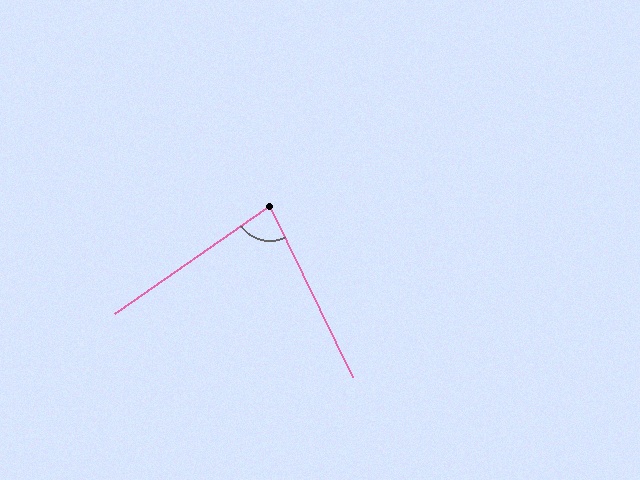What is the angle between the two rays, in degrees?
Approximately 81 degrees.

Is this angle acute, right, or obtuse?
It is acute.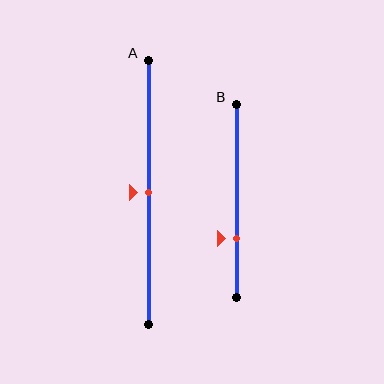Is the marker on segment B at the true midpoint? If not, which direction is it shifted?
No, the marker on segment B is shifted downward by about 19% of the segment length.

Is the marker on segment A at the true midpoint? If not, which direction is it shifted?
Yes, the marker on segment A is at the true midpoint.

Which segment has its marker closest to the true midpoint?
Segment A has its marker closest to the true midpoint.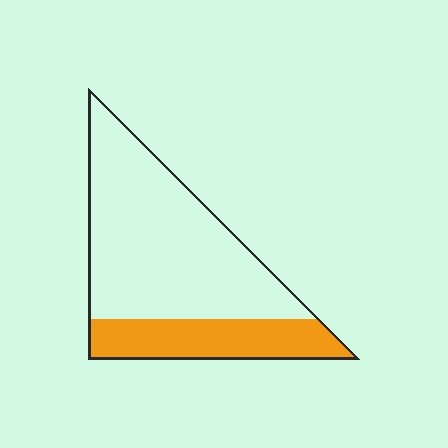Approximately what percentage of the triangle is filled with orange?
Approximately 30%.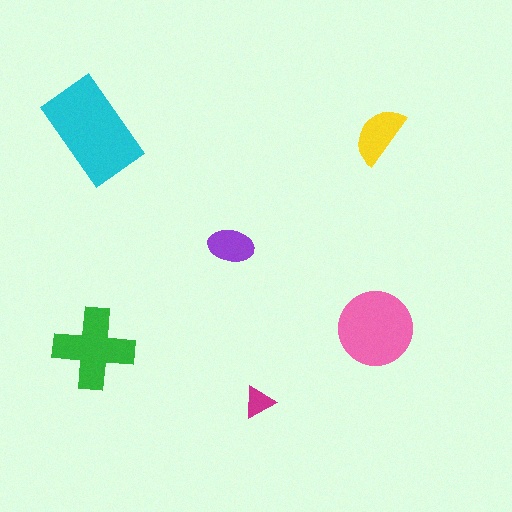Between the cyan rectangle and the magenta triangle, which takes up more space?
The cyan rectangle.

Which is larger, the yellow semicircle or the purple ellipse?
The yellow semicircle.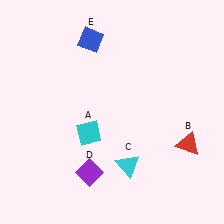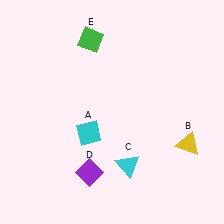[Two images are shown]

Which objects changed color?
B changed from red to yellow. E changed from blue to green.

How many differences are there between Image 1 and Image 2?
There are 2 differences between the two images.